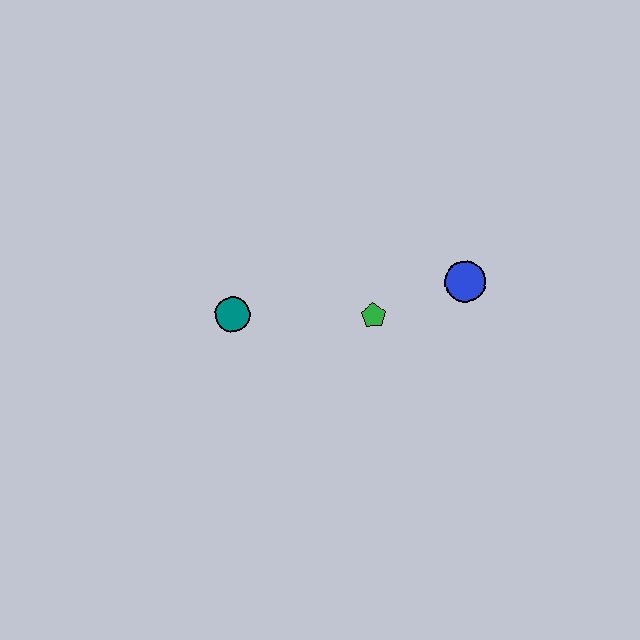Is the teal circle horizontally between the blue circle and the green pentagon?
No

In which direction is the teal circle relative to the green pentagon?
The teal circle is to the left of the green pentagon.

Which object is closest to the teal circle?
The green pentagon is closest to the teal circle.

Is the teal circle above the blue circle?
No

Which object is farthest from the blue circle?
The teal circle is farthest from the blue circle.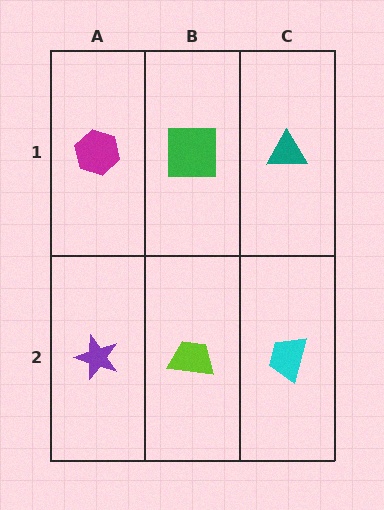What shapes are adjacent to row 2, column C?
A teal triangle (row 1, column C), a lime trapezoid (row 2, column B).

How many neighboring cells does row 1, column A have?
2.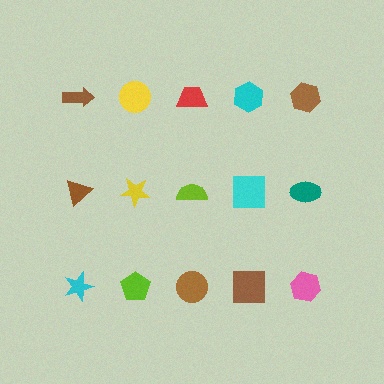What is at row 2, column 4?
A cyan square.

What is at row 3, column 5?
A pink hexagon.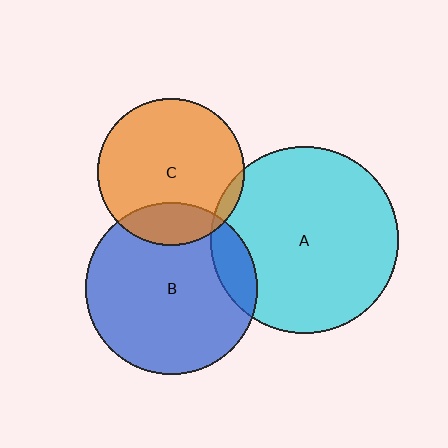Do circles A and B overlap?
Yes.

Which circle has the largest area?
Circle A (cyan).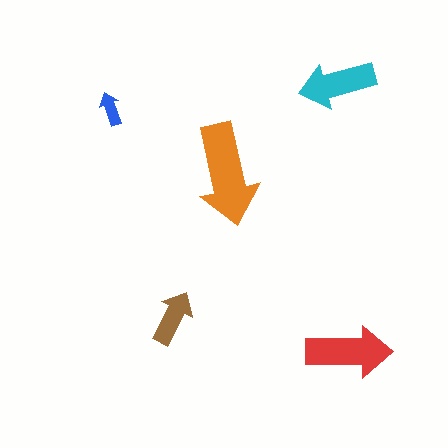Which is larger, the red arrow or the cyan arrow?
The red one.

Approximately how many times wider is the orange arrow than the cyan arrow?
About 1.5 times wider.